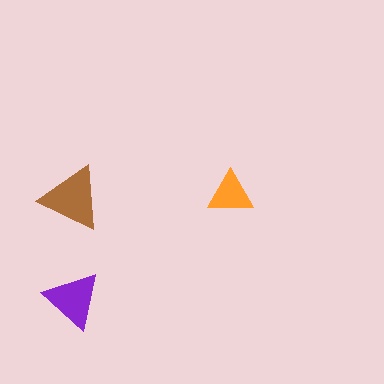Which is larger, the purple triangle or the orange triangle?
The purple one.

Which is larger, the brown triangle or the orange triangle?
The brown one.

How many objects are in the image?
There are 3 objects in the image.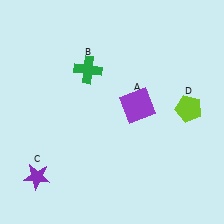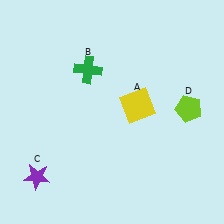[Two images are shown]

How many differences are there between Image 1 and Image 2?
There is 1 difference between the two images.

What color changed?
The square (A) changed from purple in Image 1 to yellow in Image 2.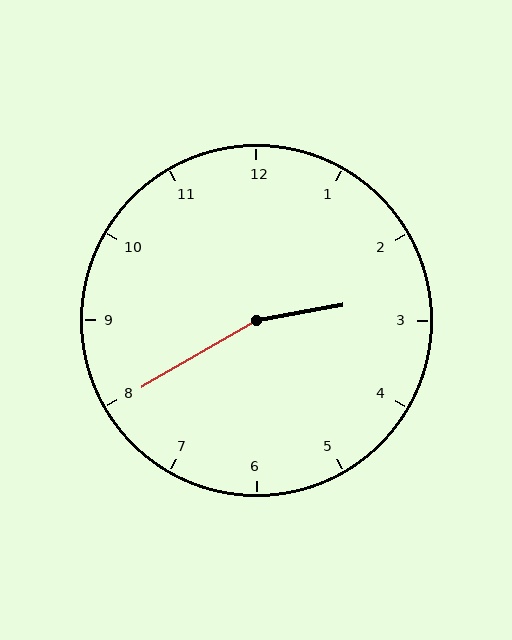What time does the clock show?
2:40.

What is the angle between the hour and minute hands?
Approximately 160 degrees.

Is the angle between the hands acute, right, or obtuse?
It is obtuse.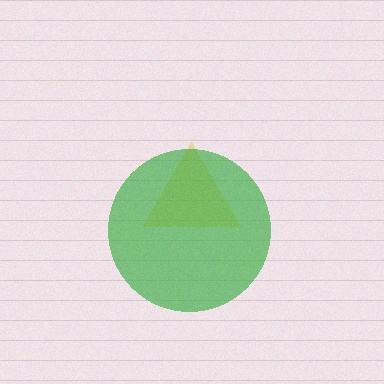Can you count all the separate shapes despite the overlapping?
Yes, there are 2 separate shapes.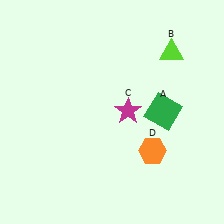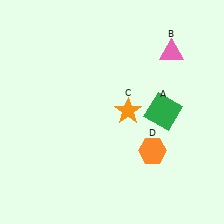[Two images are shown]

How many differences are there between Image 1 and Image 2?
There are 2 differences between the two images.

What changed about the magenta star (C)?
In Image 1, C is magenta. In Image 2, it changed to orange.